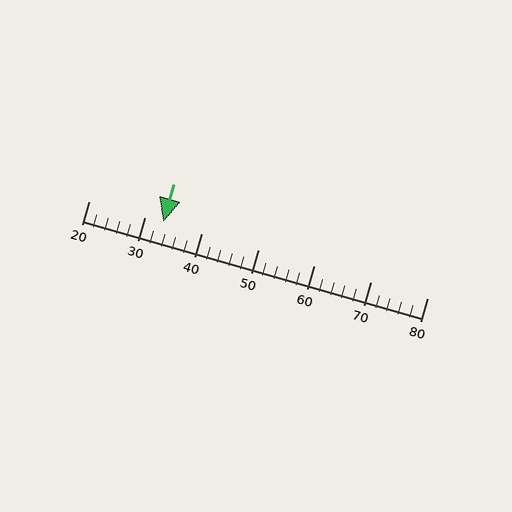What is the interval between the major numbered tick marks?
The major tick marks are spaced 10 units apart.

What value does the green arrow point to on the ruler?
The green arrow points to approximately 33.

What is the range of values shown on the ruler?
The ruler shows values from 20 to 80.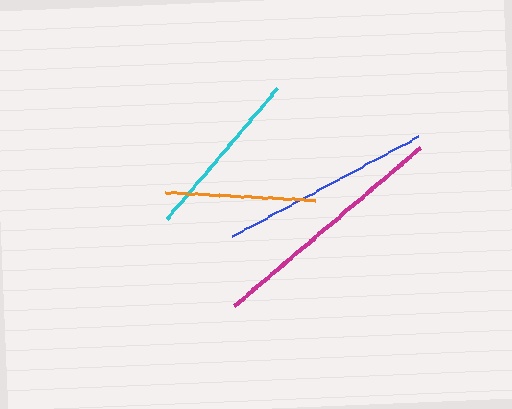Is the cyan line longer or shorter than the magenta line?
The magenta line is longer than the cyan line.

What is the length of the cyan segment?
The cyan segment is approximately 172 pixels long.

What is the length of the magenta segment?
The magenta segment is approximately 244 pixels long.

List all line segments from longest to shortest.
From longest to shortest: magenta, blue, cyan, orange.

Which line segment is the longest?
The magenta line is the longest at approximately 244 pixels.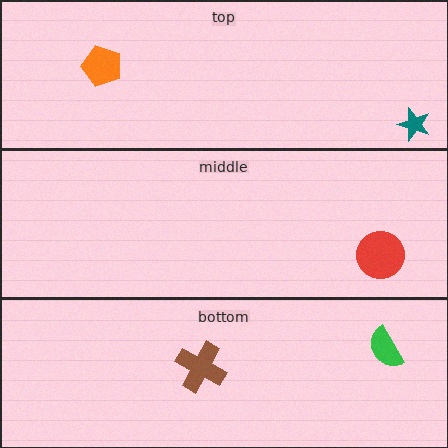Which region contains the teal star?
The top region.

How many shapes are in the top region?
2.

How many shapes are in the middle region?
1.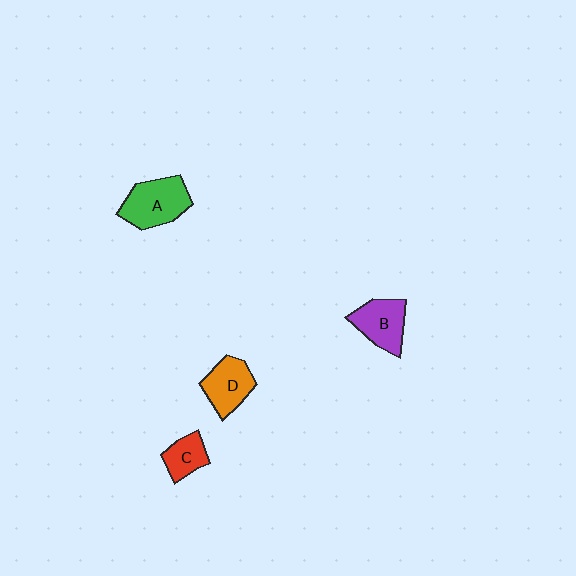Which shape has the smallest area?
Shape C (red).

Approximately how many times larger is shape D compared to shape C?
Approximately 1.5 times.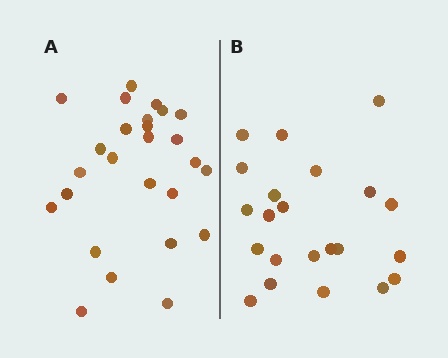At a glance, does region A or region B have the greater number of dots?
Region A (the left region) has more dots.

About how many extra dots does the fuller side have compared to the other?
Region A has about 4 more dots than region B.